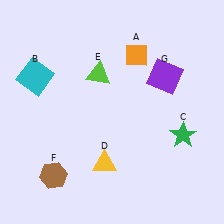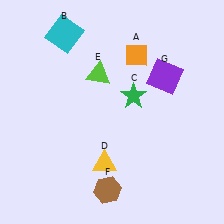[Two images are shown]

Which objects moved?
The objects that moved are: the cyan square (B), the green star (C), the brown hexagon (F).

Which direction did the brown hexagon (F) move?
The brown hexagon (F) moved right.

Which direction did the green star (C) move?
The green star (C) moved left.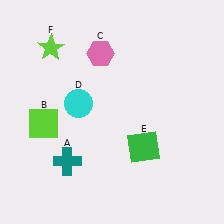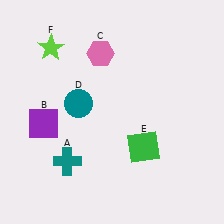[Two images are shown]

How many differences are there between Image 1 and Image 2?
There are 2 differences between the two images.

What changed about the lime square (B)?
In Image 1, B is lime. In Image 2, it changed to purple.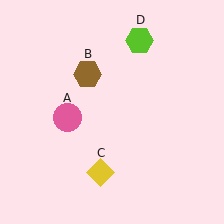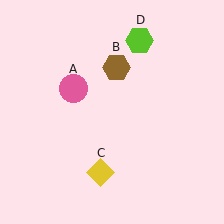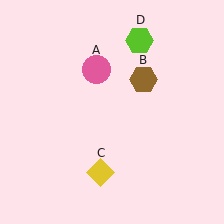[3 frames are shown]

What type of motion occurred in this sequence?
The pink circle (object A), brown hexagon (object B) rotated clockwise around the center of the scene.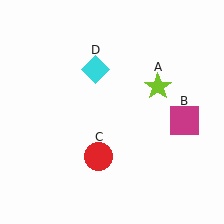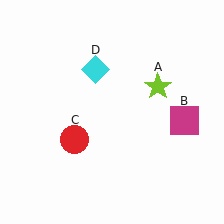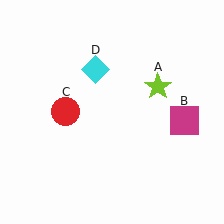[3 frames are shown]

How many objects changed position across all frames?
1 object changed position: red circle (object C).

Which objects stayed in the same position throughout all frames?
Lime star (object A) and magenta square (object B) and cyan diamond (object D) remained stationary.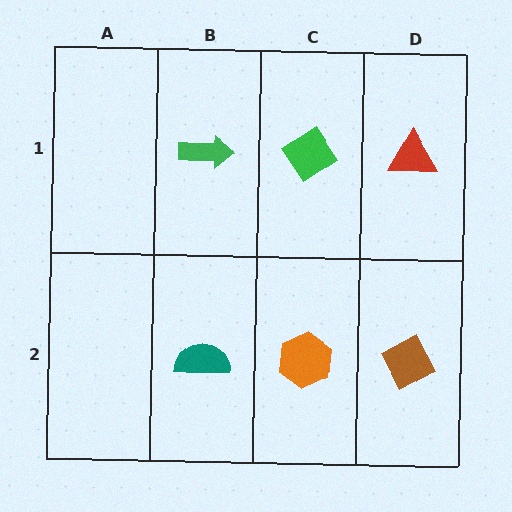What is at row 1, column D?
A red triangle.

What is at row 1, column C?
A green diamond.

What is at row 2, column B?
A teal semicircle.